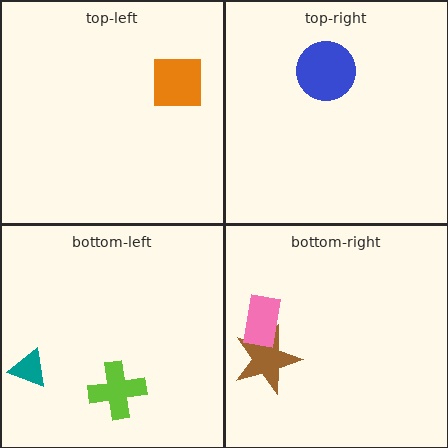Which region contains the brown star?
The bottom-right region.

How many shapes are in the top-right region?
1.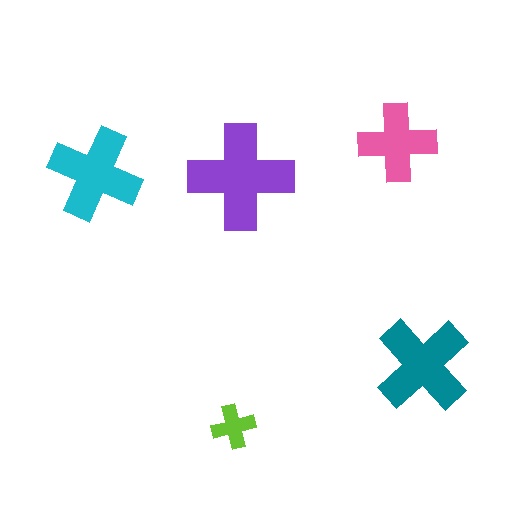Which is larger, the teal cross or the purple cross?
The purple one.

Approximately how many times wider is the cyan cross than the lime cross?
About 2 times wider.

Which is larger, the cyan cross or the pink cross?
The cyan one.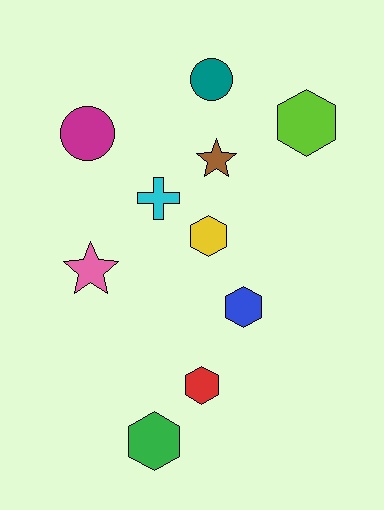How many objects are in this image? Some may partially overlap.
There are 10 objects.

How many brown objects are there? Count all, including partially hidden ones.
There is 1 brown object.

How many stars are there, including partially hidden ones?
There are 2 stars.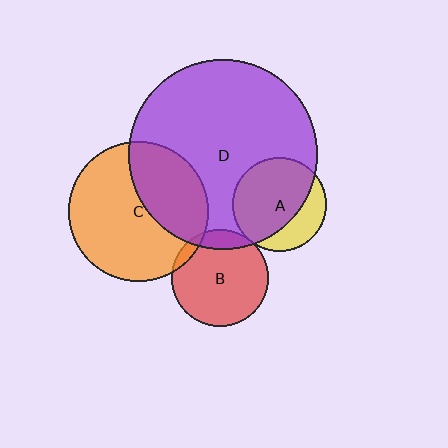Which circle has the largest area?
Circle D (purple).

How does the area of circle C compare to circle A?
Approximately 2.2 times.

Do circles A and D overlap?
Yes.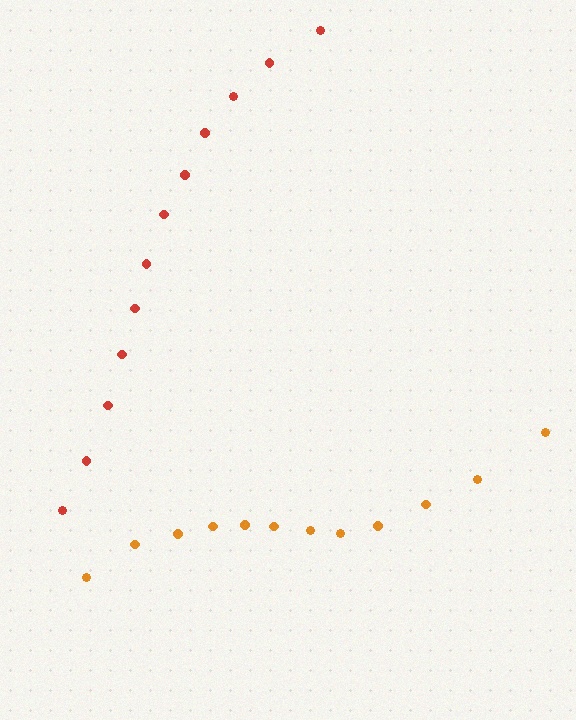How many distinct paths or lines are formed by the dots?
There are 2 distinct paths.